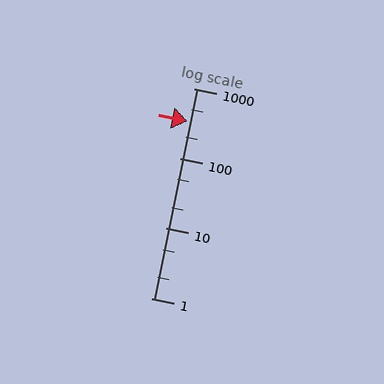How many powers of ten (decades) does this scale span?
The scale spans 3 decades, from 1 to 1000.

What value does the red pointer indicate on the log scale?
The pointer indicates approximately 340.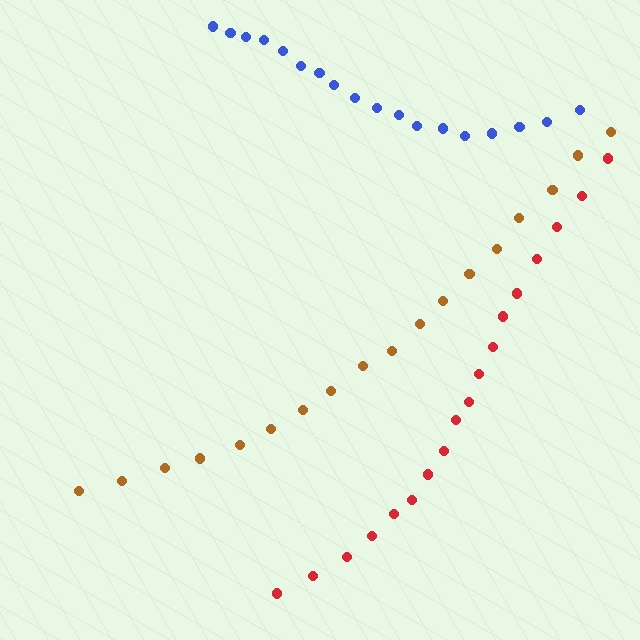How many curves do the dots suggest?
There are 3 distinct paths.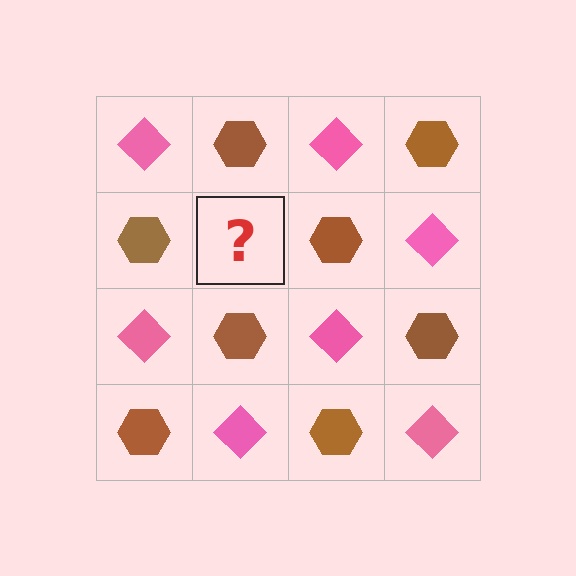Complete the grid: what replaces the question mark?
The question mark should be replaced with a pink diamond.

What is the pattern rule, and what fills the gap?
The rule is that it alternates pink diamond and brown hexagon in a checkerboard pattern. The gap should be filled with a pink diamond.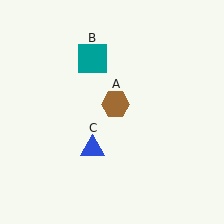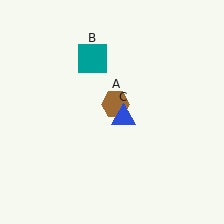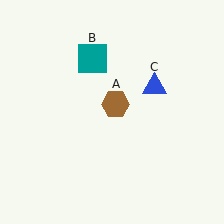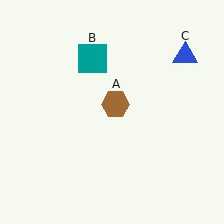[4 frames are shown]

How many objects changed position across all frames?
1 object changed position: blue triangle (object C).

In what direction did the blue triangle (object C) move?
The blue triangle (object C) moved up and to the right.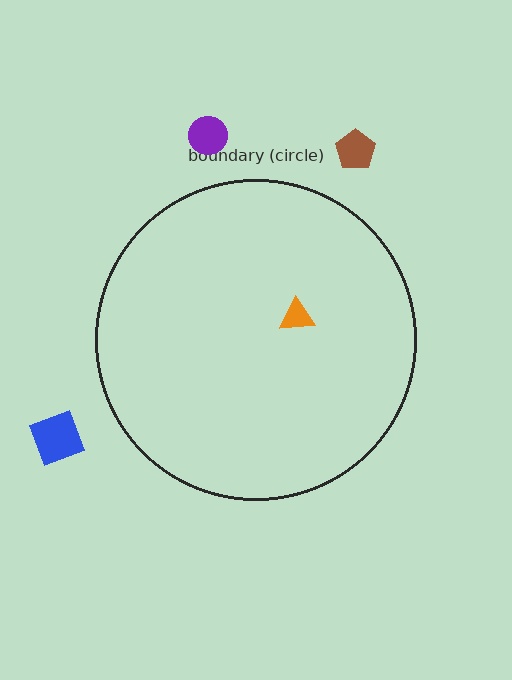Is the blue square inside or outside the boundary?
Outside.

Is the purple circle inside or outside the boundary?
Outside.